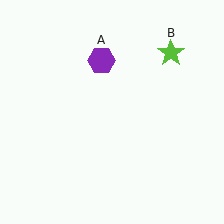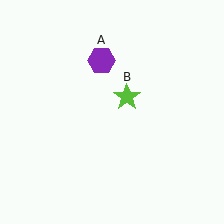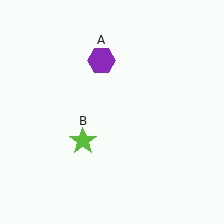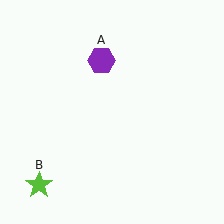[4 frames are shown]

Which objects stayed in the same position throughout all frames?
Purple hexagon (object A) remained stationary.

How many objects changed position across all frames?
1 object changed position: lime star (object B).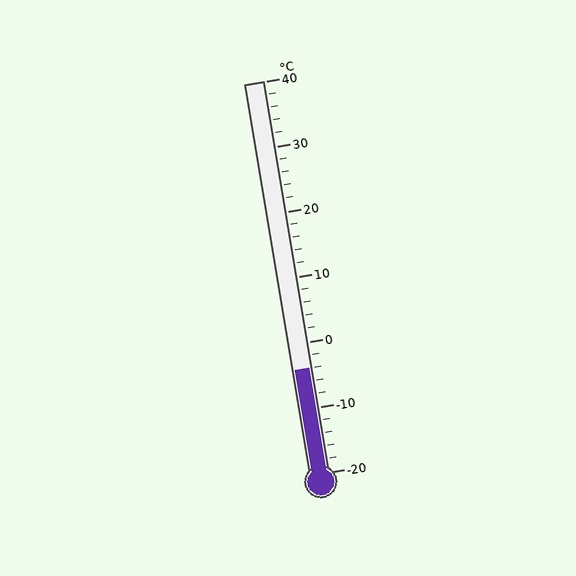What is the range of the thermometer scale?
The thermometer scale ranges from -20°C to 40°C.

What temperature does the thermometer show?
The thermometer shows approximately -4°C.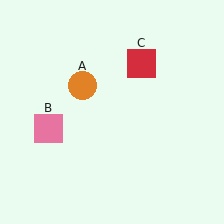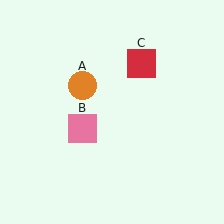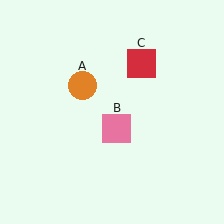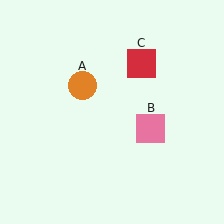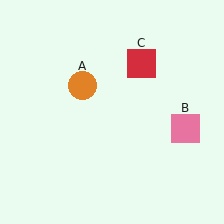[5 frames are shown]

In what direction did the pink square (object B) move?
The pink square (object B) moved right.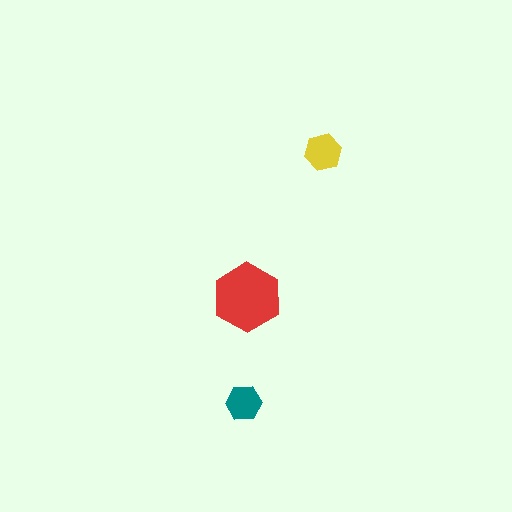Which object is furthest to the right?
The yellow hexagon is rightmost.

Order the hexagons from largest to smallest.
the red one, the yellow one, the teal one.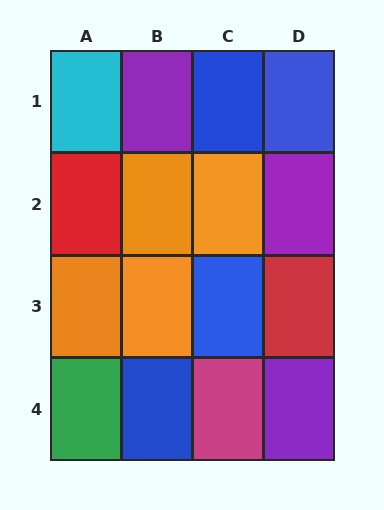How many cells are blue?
4 cells are blue.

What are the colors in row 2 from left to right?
Red, orange, orange, purple.